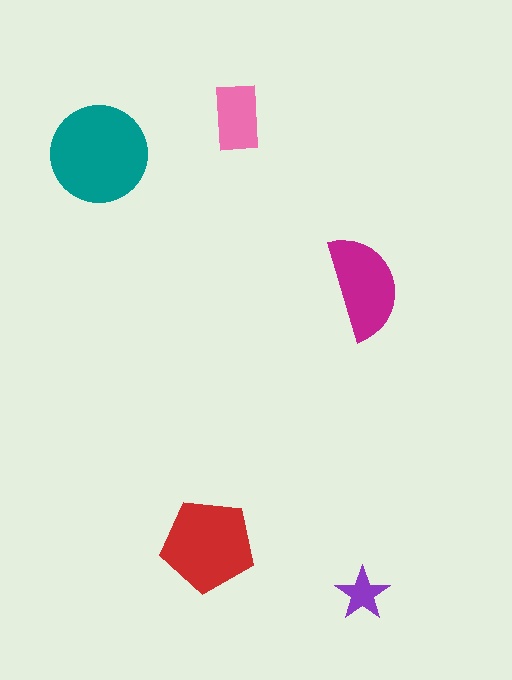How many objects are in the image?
There are 5 objects in the image.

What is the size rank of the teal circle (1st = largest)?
1st.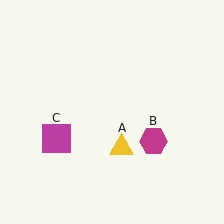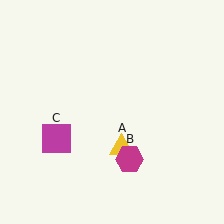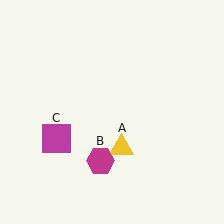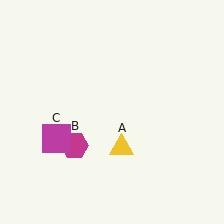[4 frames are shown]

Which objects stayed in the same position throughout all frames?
Yellow triangle (object A) and magenta square (object C) remained stationary.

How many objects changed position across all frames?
1 object changed position: magenta hexagon (object B).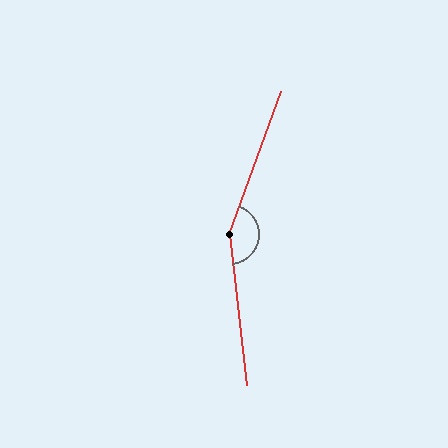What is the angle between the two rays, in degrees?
Approximately 154 degrees.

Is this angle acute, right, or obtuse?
It is obtuse.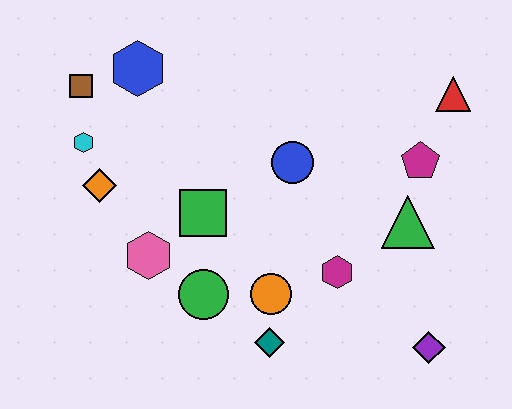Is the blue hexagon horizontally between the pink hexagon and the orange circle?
No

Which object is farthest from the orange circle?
The brown square is farthest from the orange circle.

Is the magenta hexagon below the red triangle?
Yes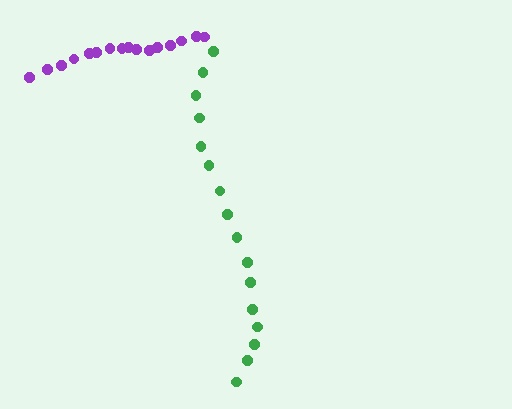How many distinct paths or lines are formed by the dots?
There are 2 distinct paths.